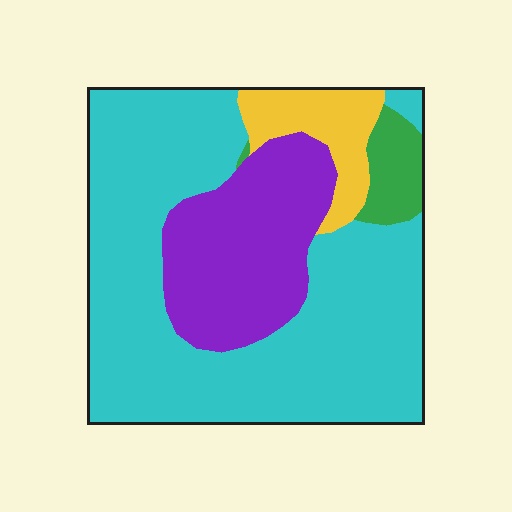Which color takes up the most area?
Cyan, at roughly 65%.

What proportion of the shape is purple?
Purple covers 23% of the shape.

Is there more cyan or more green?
Cyan.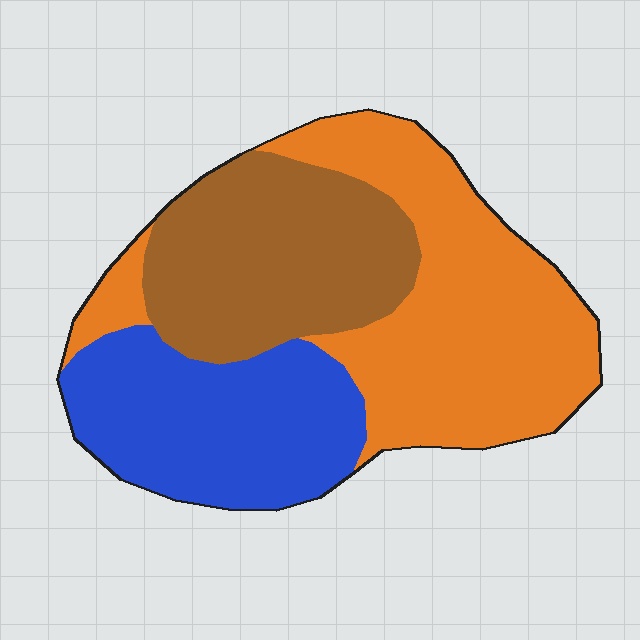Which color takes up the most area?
Orange, at roughly 40%.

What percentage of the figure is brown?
Brown takes up about one third (1/3) of the figure.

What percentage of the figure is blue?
Blue takes up about one quarter (1/4) of the figure.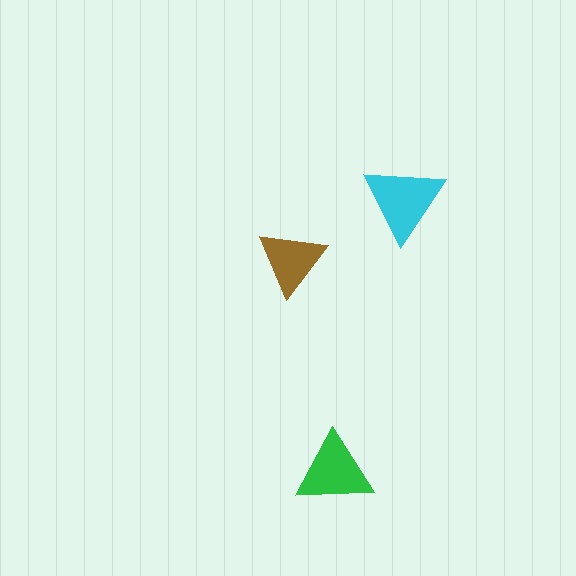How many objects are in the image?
There are 3 objects in the image.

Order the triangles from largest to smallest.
the cyan one, the green one, the brown one.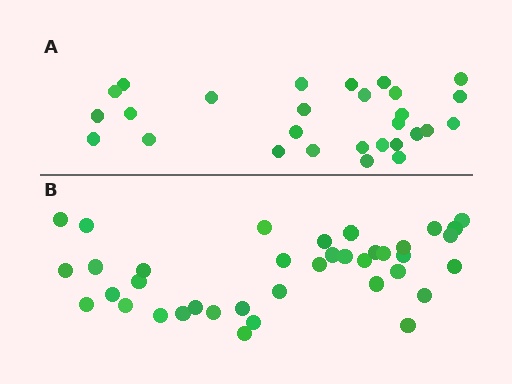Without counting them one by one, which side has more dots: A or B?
Region B (the bottom region) has more dots.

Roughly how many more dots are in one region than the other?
Region B has roughly 10 or so more dots than region A.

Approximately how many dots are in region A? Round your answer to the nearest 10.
About 30 dots. (The exact count is 28, which rounds to 30.)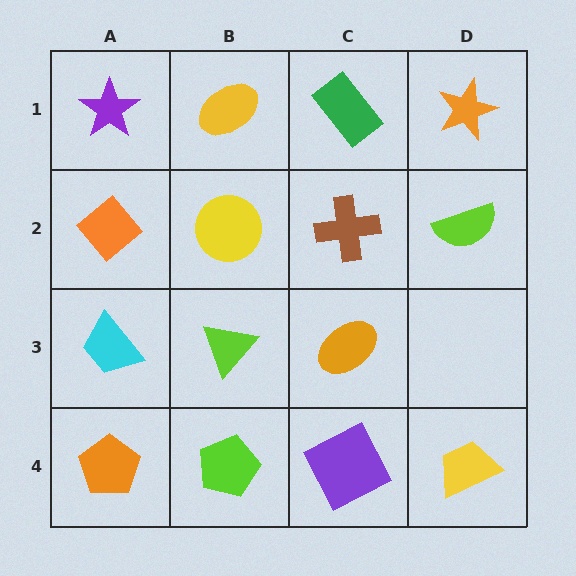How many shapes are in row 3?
3 shapes.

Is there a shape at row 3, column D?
No, that cell is empty.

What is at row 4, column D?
A yellow trapezoid.